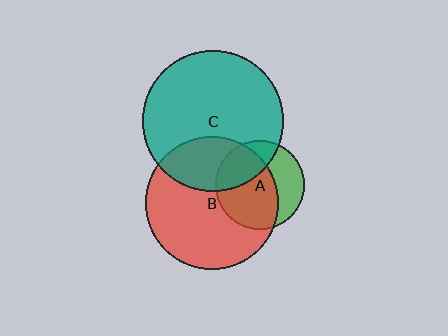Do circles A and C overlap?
Yes.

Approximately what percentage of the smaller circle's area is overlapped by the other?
Approximately 30%.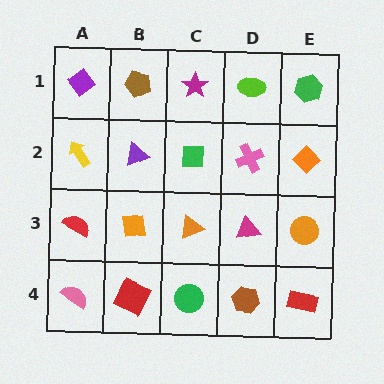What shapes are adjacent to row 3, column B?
A purple triangle (row 2, column B), a red square (row 4, column B), a red semicircle (row 3, column A), an orange triangle (row 3, column C).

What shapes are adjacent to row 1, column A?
A yellow arrow (row 2, column A), a brown pentagon (row 1, column B).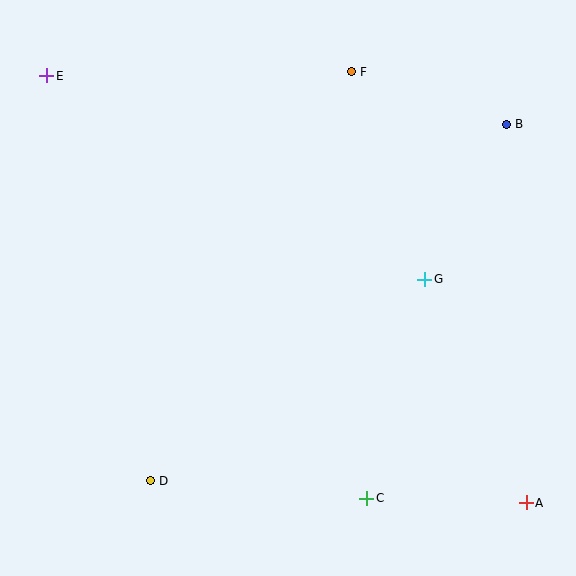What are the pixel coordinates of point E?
Point E is at (47, 76).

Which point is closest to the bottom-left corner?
Point D is closest to the bottom-left corner.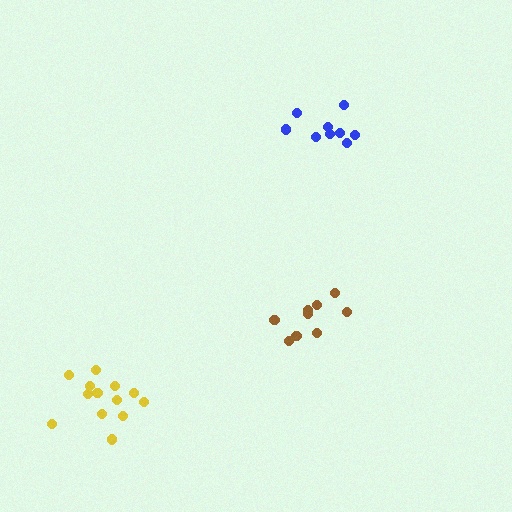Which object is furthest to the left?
The yellow cluster is leftmost.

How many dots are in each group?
Group 1: 9 dots, Group 2: 13 dots, Group 3: 9 dots (31 total).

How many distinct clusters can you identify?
There are 3 distinct clusters.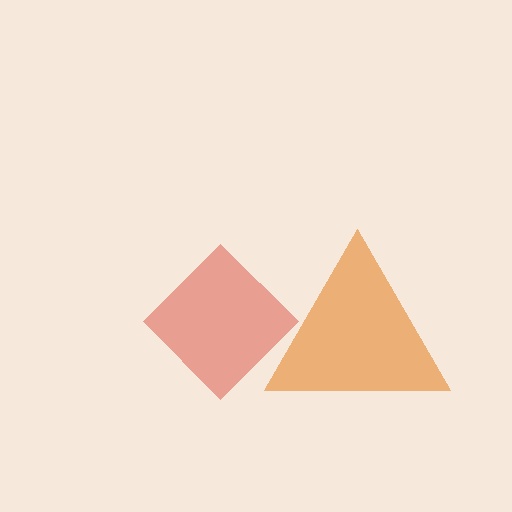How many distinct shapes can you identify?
There are 2 distinct shapes: a red diamond, an orange triangle.